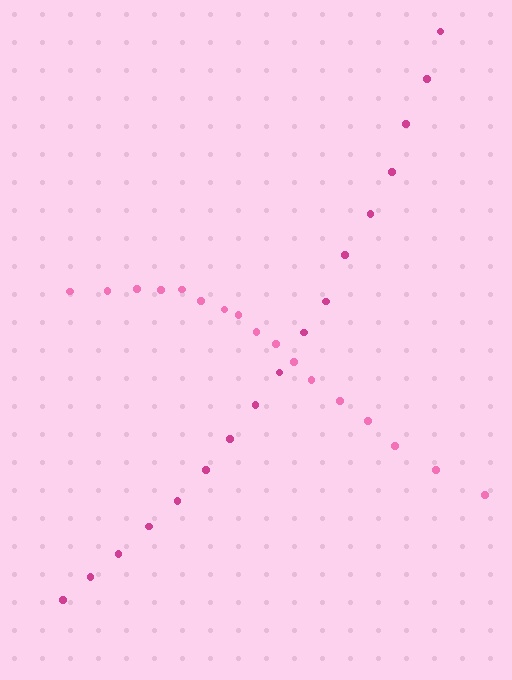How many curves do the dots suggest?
There are 2 distinct paths.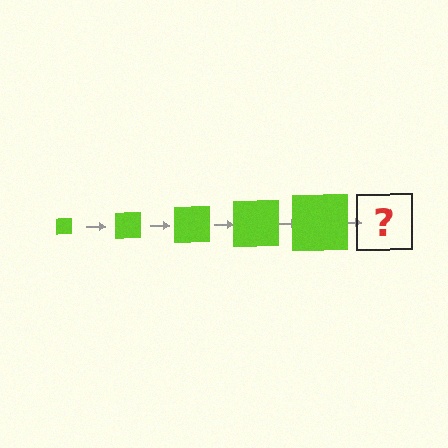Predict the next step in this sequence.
The next step is a lime square, larger than the previous one.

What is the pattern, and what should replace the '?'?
The pattern is that the square gets progressively larger each step. The '?' should be a lime square, larger than the previous one.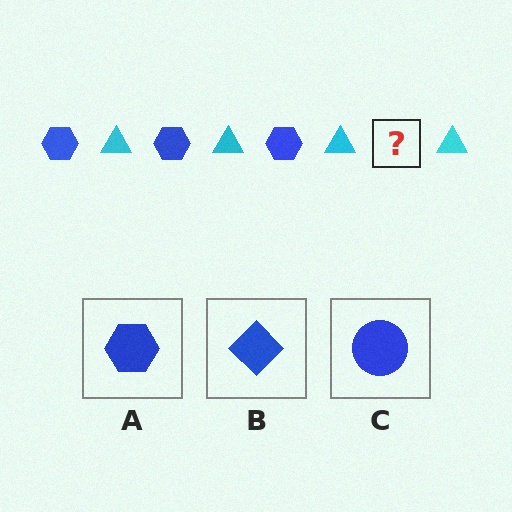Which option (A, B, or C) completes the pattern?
A.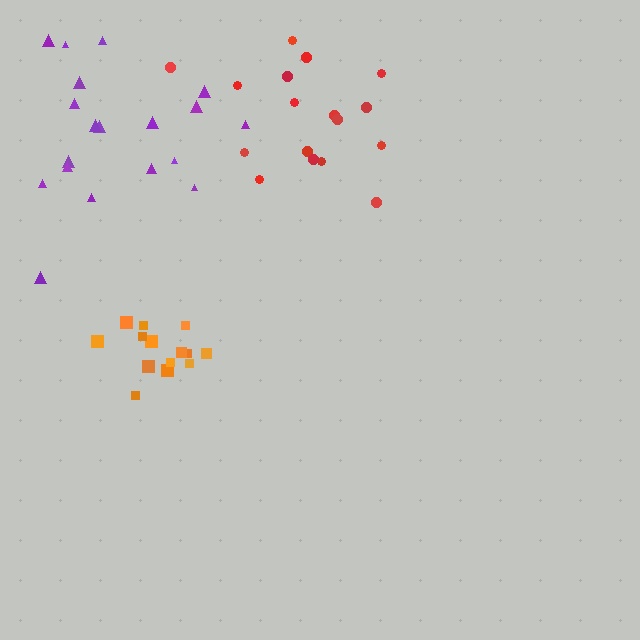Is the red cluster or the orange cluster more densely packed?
Orange.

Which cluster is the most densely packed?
Orange.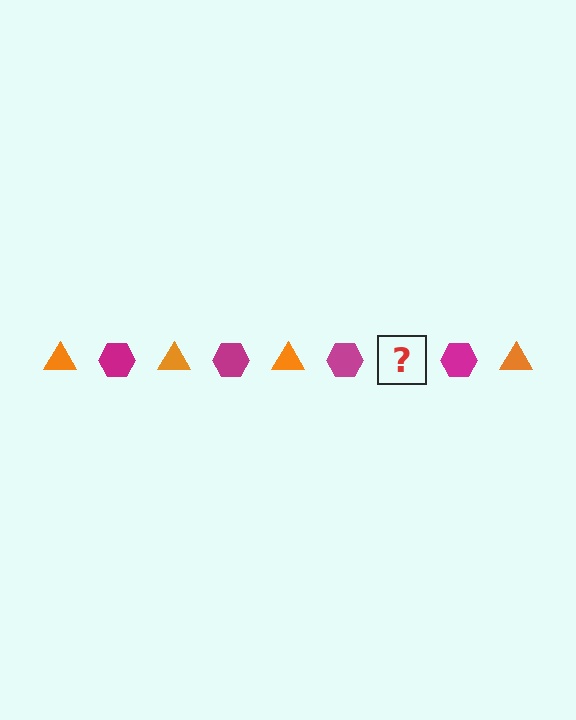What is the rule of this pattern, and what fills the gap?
The rule is that the pattern alternates between orange triangle and magenta hexagon. The gap should be filled with an orange triangle.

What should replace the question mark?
The question mark should be replaced with an orange triangle.